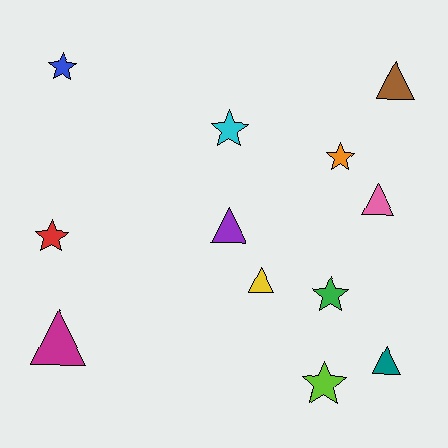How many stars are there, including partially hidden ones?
There are 6 stars.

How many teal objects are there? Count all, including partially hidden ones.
There is 1 teal object.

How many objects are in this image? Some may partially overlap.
There are 12 objects.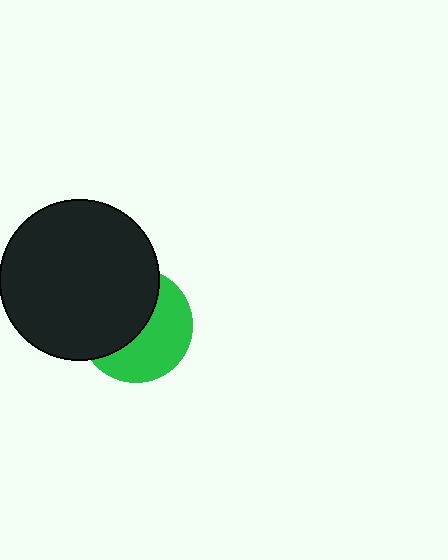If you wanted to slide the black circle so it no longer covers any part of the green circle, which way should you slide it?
Slide it toward the upper-left — that is the most direct way to separate the two shapes.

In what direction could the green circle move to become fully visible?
The green circle could move toward the lower-right. That would shift it out from behind the black circle entirely.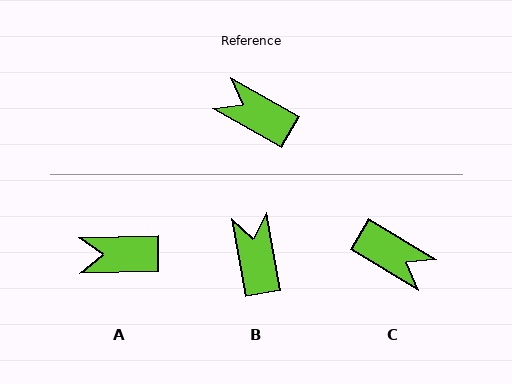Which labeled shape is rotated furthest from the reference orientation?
C, about 178 degrees away.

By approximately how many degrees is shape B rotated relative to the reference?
Approximately 51 degrees clockwise.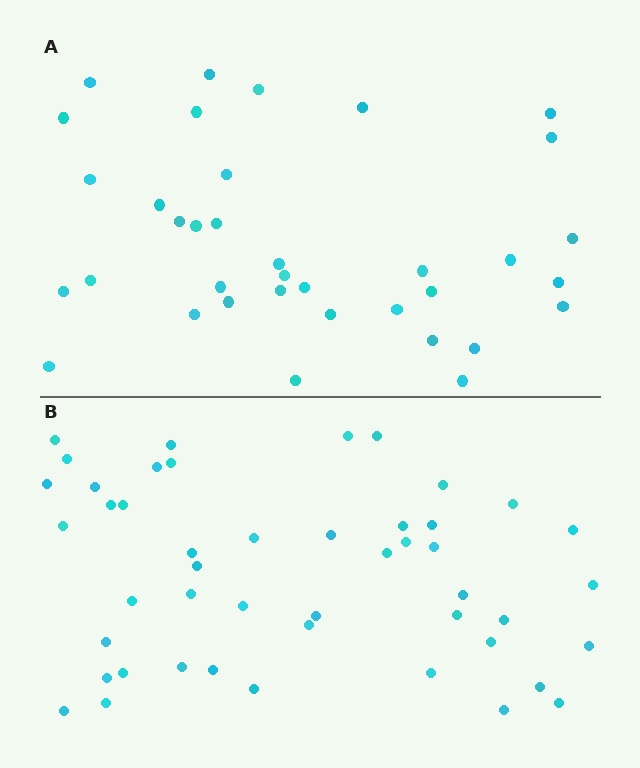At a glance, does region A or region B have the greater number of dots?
Region B (the bottom region) has more dots.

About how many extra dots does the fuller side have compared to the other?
Region B has roughly 12 or so more dots than region A.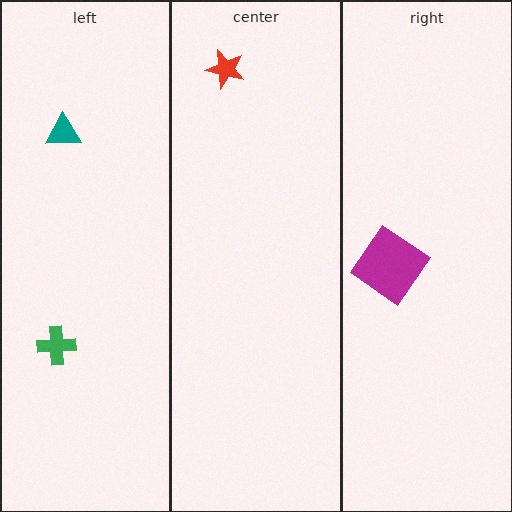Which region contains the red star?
The center region.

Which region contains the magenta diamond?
The right region.